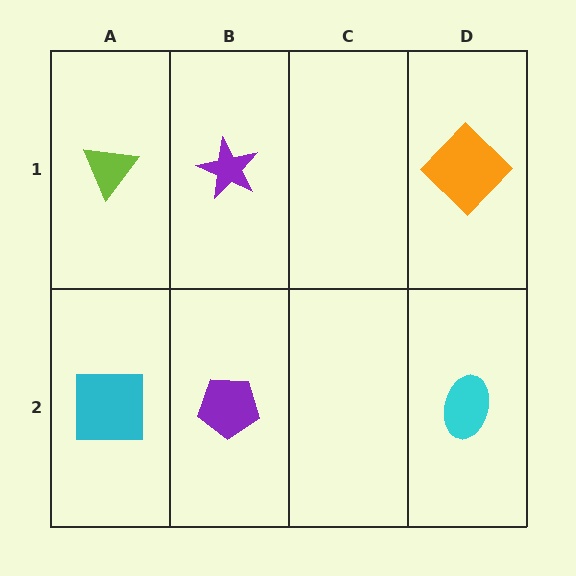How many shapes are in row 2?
3 shapes.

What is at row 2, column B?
A purple pentagon.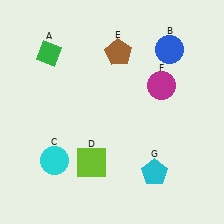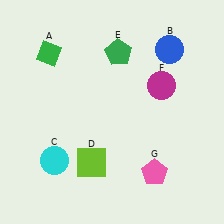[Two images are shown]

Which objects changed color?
E changed from brown to green. G changed from cyan to pink.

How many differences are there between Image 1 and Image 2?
There are 2 differences between the two images.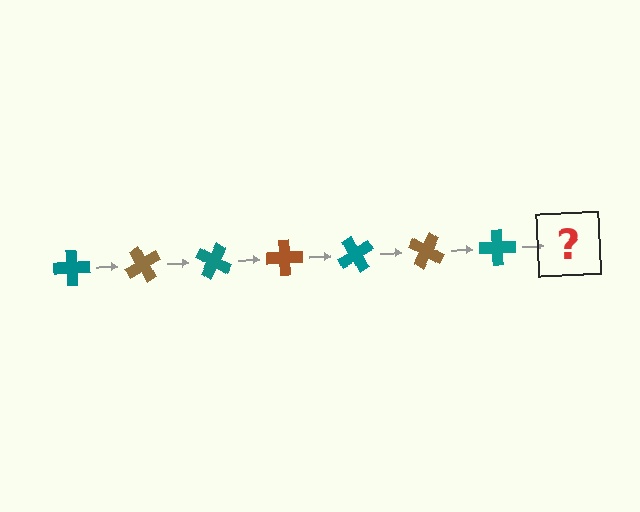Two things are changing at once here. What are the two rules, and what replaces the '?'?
The two rules are that it rotates 60 degrees each step and the color cycles through teal and brown. The '?' should be a brown cross, rotated 420 degrees from the start.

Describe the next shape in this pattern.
It should be a brown cross, rotated 420 degrees from the start.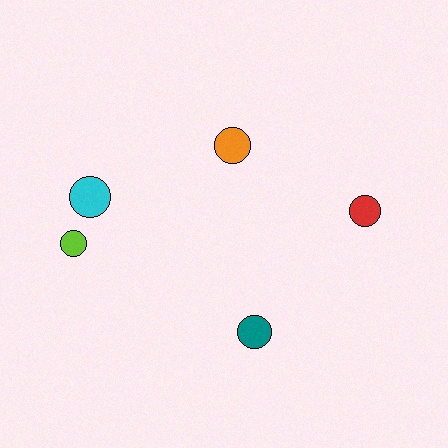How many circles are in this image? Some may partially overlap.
There are 5 circles.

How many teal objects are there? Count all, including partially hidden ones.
There is 1 teal object.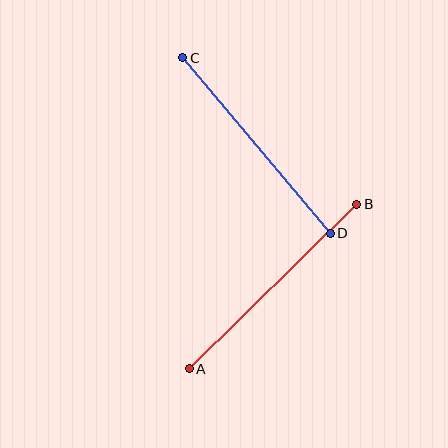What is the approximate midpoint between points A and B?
The midpoint is at approximately (273, 286) pixels.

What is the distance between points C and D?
The distance is approximately 229 pixels.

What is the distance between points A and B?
The distance is approximately 235 pixels.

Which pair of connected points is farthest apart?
Points A and B are farthest apart.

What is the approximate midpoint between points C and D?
The midpoint is at approximately (257, 146) pixels.